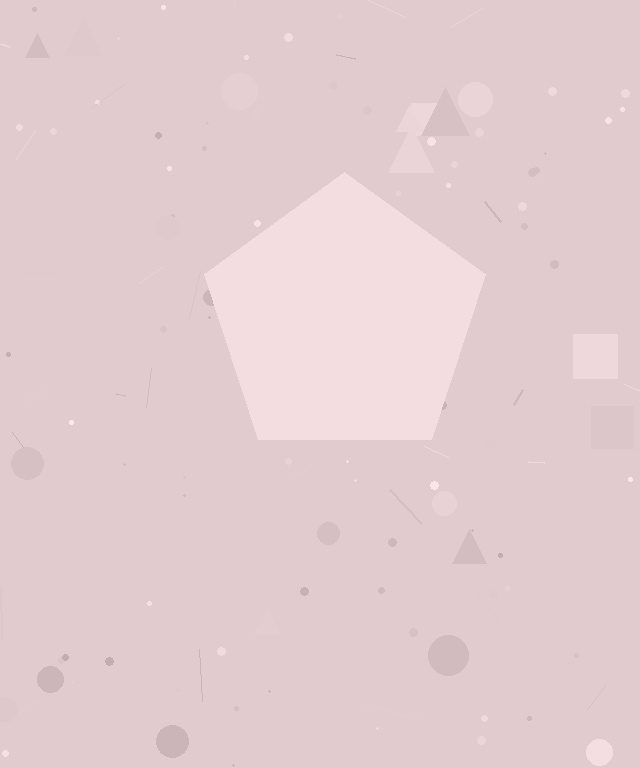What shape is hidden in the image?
A pentagon is hidden in the image.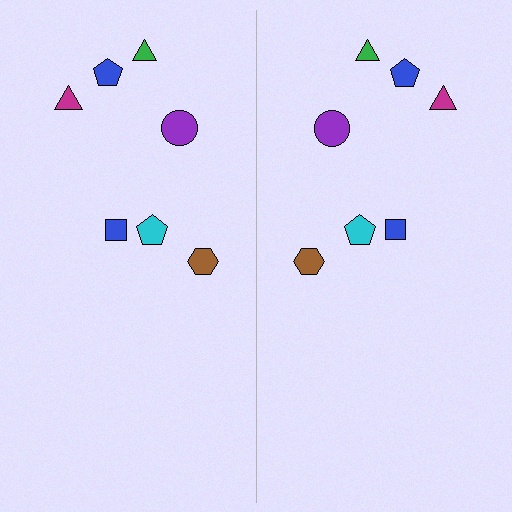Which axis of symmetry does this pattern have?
The pattern has a vertical axis of symmetry running through the center of the image.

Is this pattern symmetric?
Yes, this pattern has bilateral (reflection) symmetry.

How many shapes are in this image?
There are 14 shapes in this image.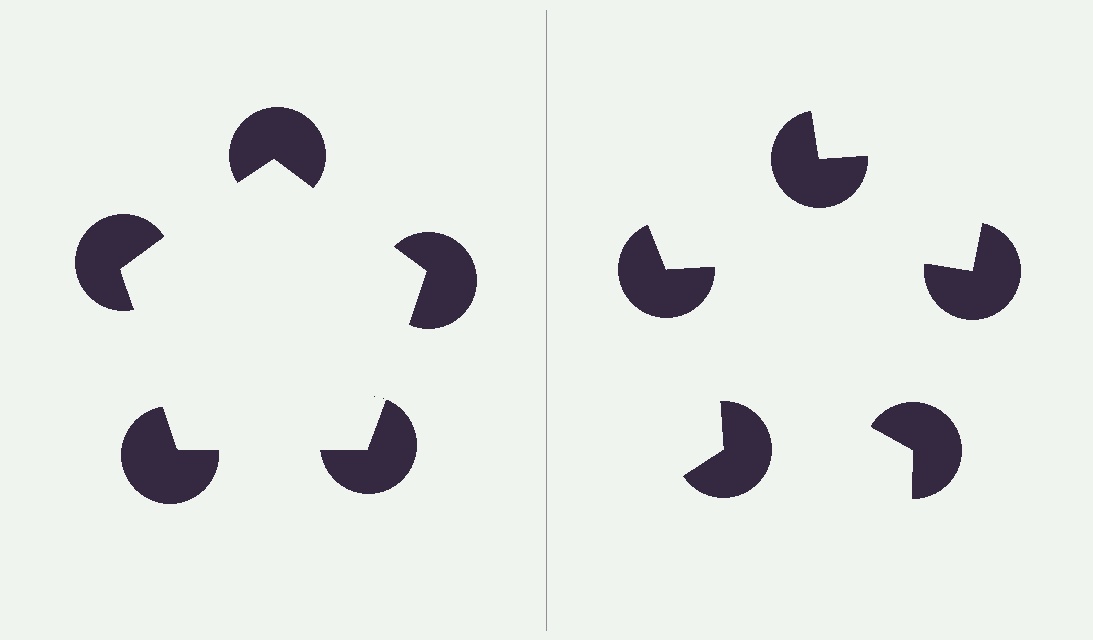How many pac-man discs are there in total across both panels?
10 — 5 on each side.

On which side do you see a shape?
An illusory pentagon appears on the left side. On the right side the wedge cuts are rotated, so no coherent shape forms.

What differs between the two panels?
The pac-man discs are positioned identically on both sides; only the wedge orientations differ. On the left they align to a pentagon; on the right they are misaligned.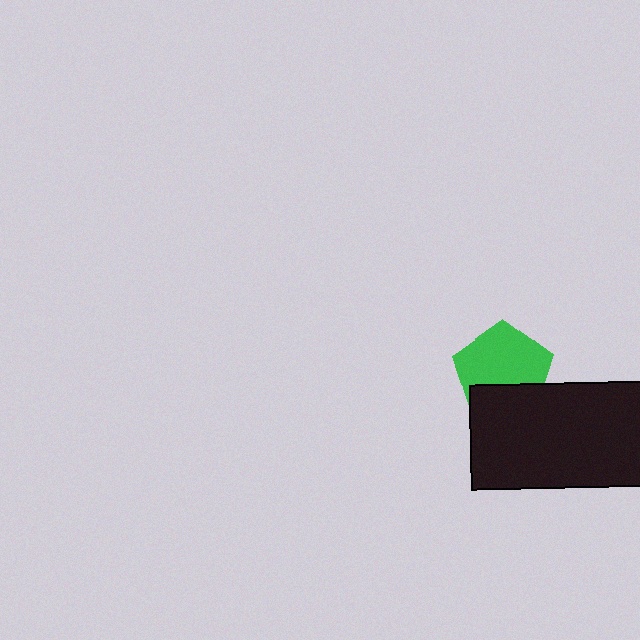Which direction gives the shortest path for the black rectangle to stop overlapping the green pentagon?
Moving down gives the shortest separation.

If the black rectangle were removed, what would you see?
You would see the complete green pentagon.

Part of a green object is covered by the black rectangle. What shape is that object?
It is a pentagon.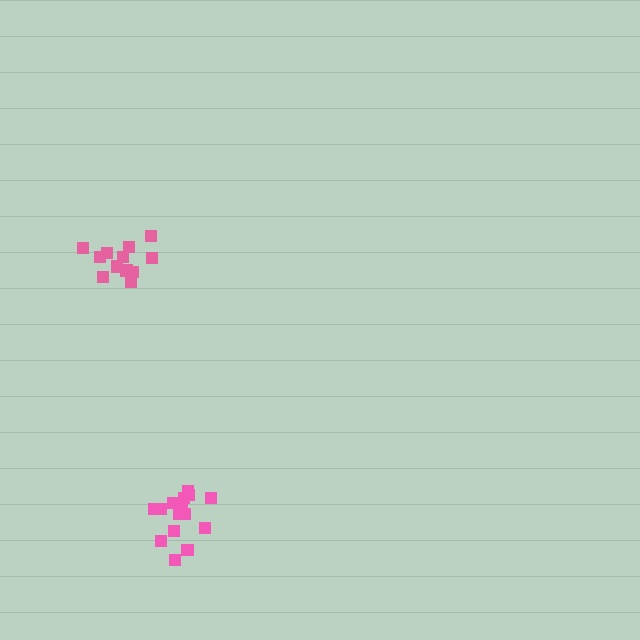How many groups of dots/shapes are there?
There are 2 groups.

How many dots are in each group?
Group 1: 12 dots, Group 2: 17 dots (29 total).